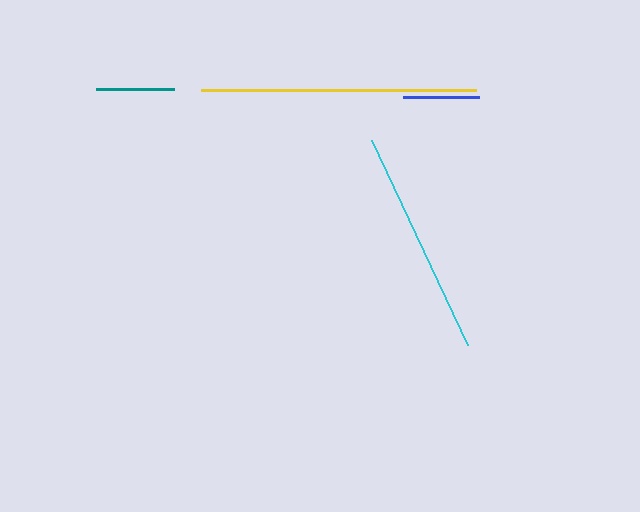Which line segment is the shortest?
The blue line is the shortest at approximately 76 pixels.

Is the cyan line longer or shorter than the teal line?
The cyan line is longer than the teal line.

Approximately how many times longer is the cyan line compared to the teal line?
The cyan line is approximately 2.9 times the length of the teal line.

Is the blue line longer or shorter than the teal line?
The teal line is longer than the blue line.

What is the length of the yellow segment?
The yellow segment is approximately 275 pixels long.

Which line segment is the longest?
The yellow line is the longest at approximately 275 pixels.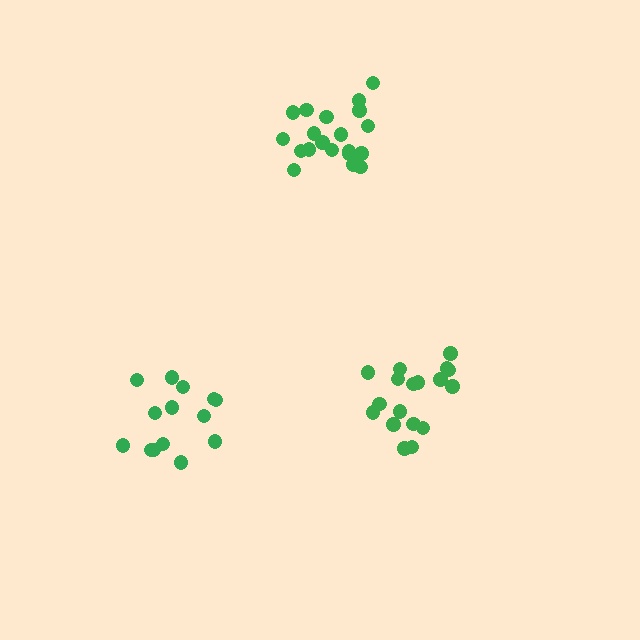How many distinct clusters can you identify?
There are 3 distinct clusters.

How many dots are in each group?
Group 1: 18 dots, Group 2: 20 dots, Group 3: 14 dots (52 total).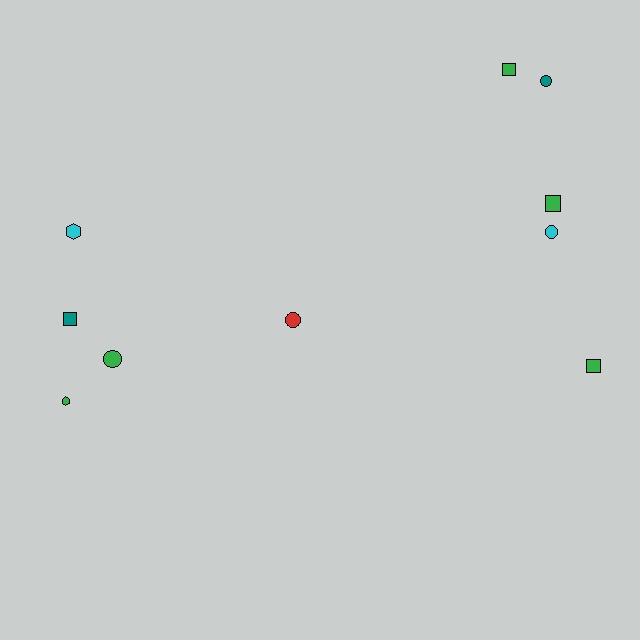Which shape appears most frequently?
Square, with 4 objects.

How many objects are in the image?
There are 10 objects.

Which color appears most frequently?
Green, with 5 objects.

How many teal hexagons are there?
There are no teal hexagons.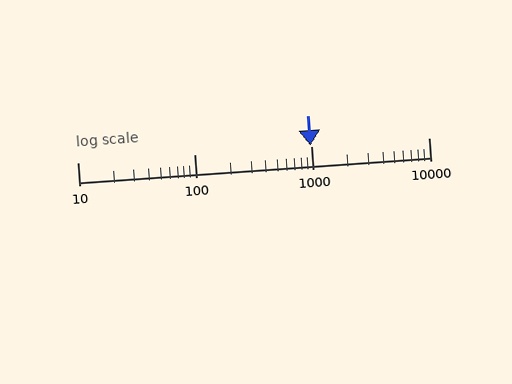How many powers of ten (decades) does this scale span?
The scale spans 3 decades, from 10 to 10000.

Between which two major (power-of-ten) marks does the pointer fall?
The pointer is between 100 and 1000.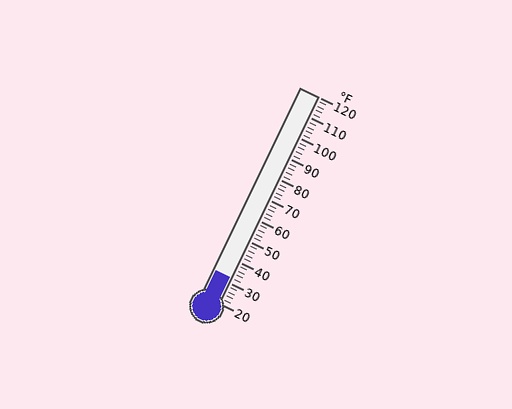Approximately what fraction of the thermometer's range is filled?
The thermometer is filled to approximately 10% of its range.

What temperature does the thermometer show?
The thermometer shows approximately 32°F.